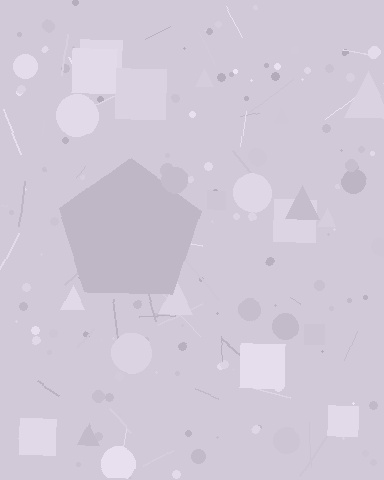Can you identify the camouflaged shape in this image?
The camouflaged shape is a pentagon.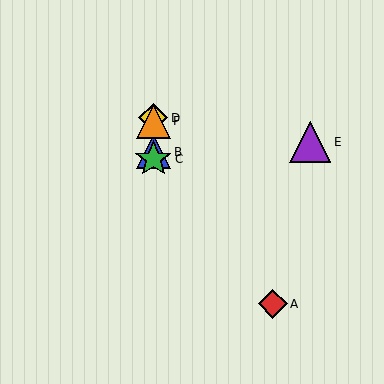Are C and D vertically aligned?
Yes, both are at x≈153.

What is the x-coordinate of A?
Object A is at x≈273.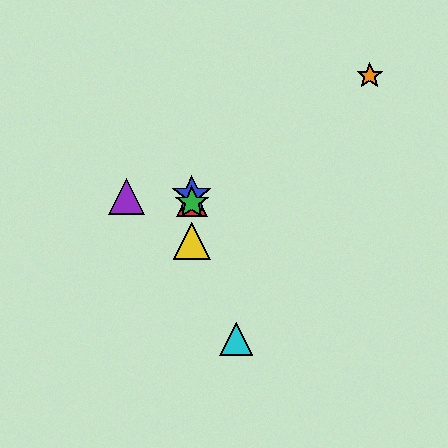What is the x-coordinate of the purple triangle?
The purple triangle is at x≈127.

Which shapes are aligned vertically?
The red triangle, the blue star, the green star, the yellow triangle are aligned vertically.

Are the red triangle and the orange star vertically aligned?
No, the red triangle is at x≈192 and the orange star is at x≈370.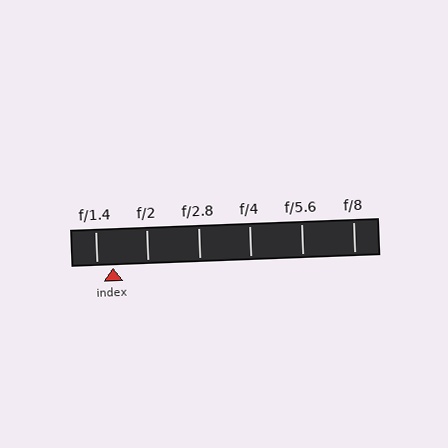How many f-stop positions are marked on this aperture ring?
There are 6 f-stop positions marked.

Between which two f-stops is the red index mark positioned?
The index mark is between f/1.4 and f/2.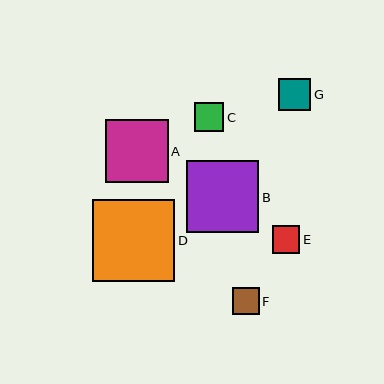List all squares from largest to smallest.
From largest to smallest: D, B, A, G, C, E, F.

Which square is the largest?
Square D is the largest with a size of approximately 82 pixels.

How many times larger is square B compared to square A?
Square B is approximately 1.2 times the size of square A.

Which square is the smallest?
Square F is the smallest with a size of approximately 27 pixels.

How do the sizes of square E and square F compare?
Square E and square F are approximately the same size.